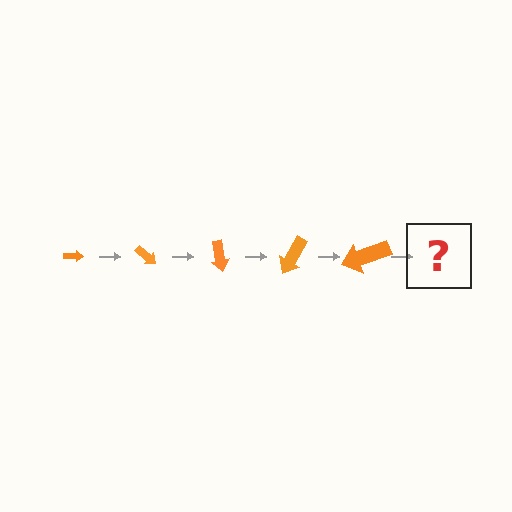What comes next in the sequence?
The next element should be an arrow, larger than the previous one and rotated 200 degrees from the start.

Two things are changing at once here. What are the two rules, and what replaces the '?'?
The two rules are that the arrow grows larger each step and it rotates 40 degrees each step. The '?' should be an arrow, larger than the previous one and rotated 200 degrees from the start.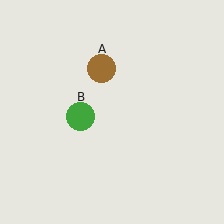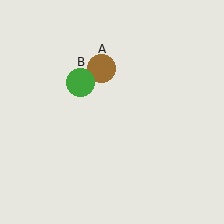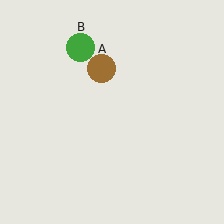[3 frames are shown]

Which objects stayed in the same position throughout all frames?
Brown circle (object A) remained stationary.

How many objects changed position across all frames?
1 object changed position: green circle (object B).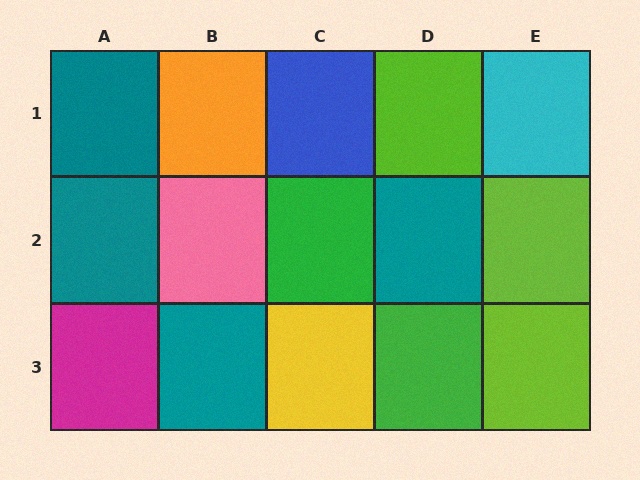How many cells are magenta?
1 cell is magenta.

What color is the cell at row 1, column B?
Orange.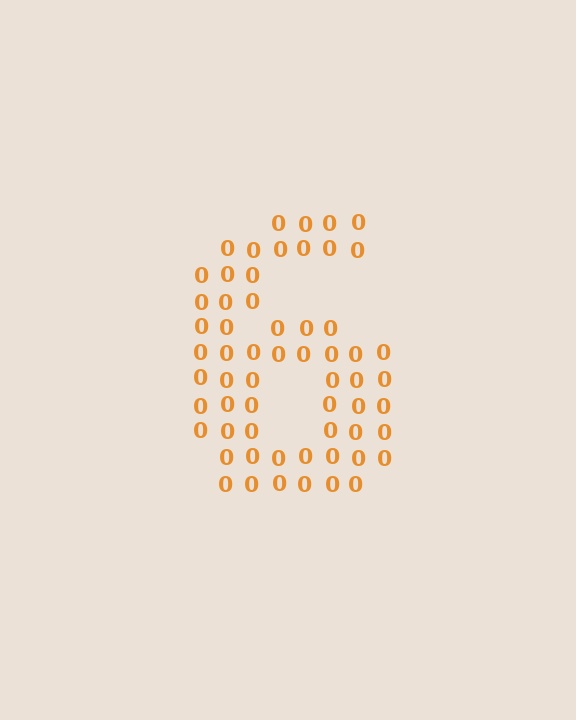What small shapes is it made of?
It is made of small digit 0's.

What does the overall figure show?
The overall figure shows the digit 6.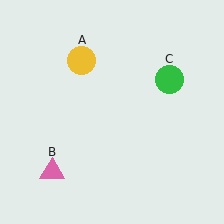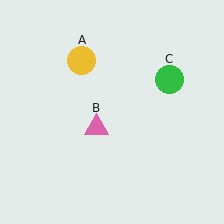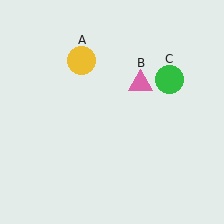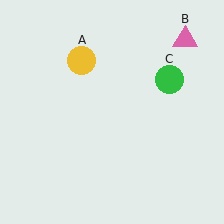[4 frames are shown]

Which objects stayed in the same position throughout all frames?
Yellow circle (object A) and green circle (object C) remained stationary.